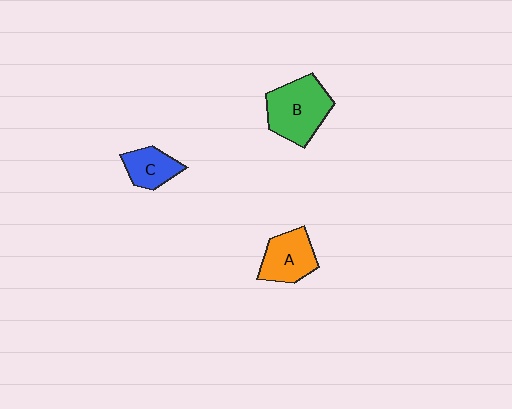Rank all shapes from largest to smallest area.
From largest to smallest: B (green), A (orange), C (blue).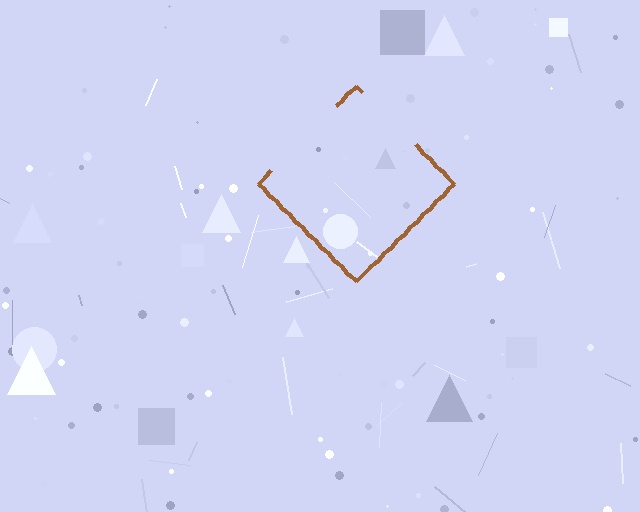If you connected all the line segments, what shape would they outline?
They would outline a diamond.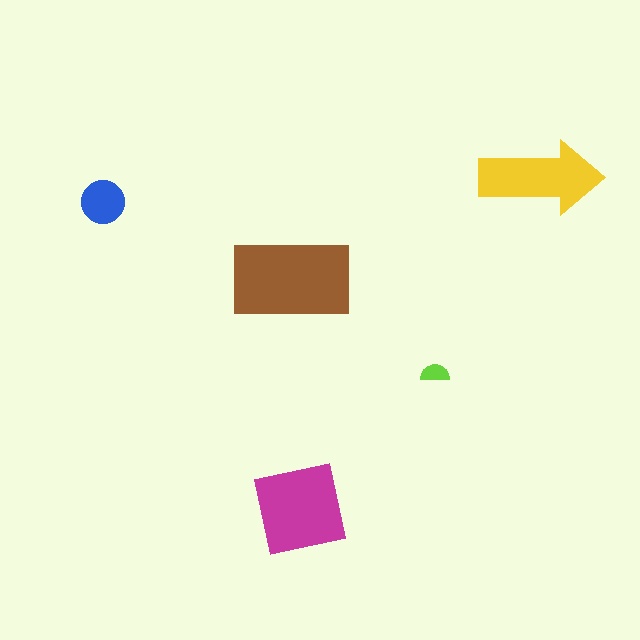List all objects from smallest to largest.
The lime semicircle, the blue circle, the yellow arrow, the magenta square, the brown rectangle.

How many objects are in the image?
There are 5 objects in the image.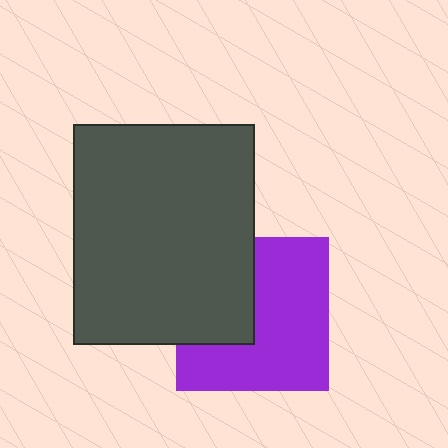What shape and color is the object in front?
The object in front is a dark gray rectangle.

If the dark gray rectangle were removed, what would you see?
You would see the complete purple square.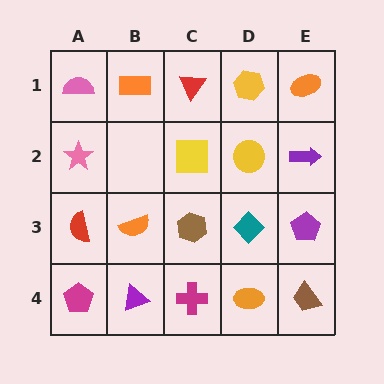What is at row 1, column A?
A pink semicircle.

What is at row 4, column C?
A magenta cross.